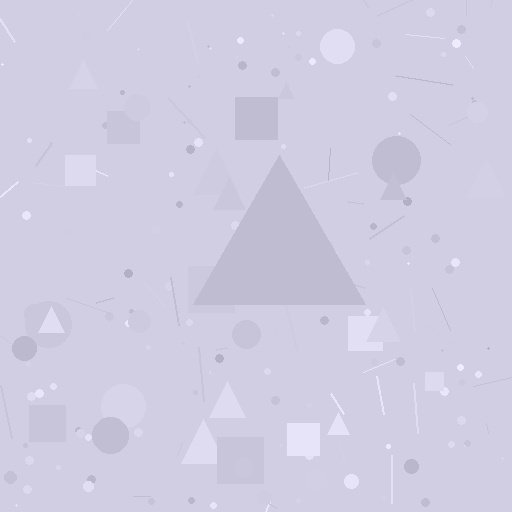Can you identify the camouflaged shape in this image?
The camouflaged shape is a triangle.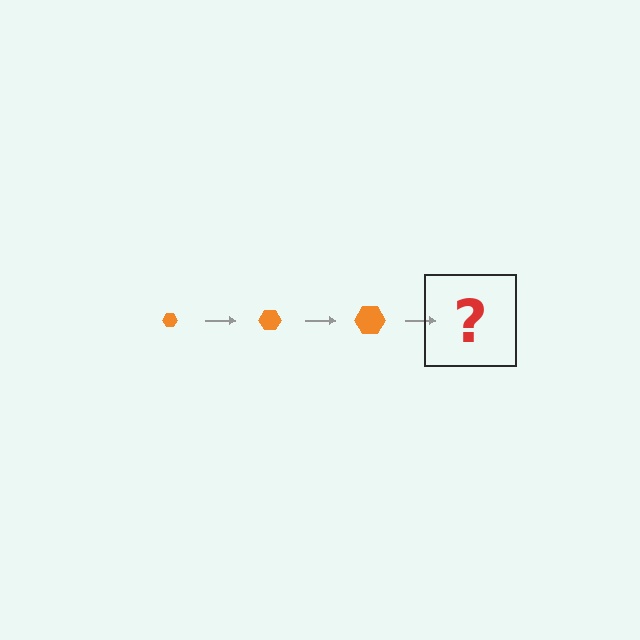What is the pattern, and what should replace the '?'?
The pattern is that the hexagon gets progressively larger each step. The '?' should be an orange hexagon, larger than the previous one.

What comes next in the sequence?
The next element should be an orange hexagon, larger than the previous one.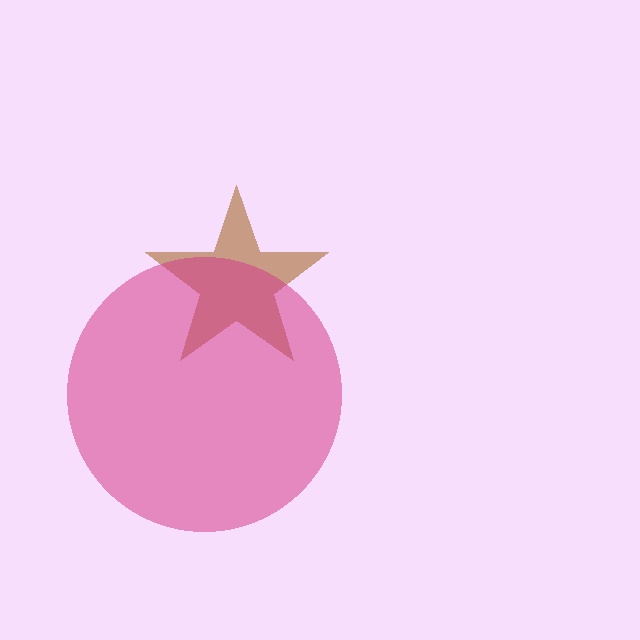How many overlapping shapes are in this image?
There are 2 overlapping shapes in the image.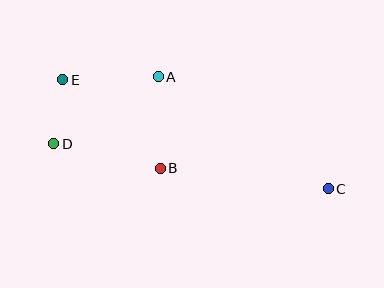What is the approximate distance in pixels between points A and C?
The distance between A and C is approximately 204 pixels.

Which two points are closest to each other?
Points D and E are closest to each other.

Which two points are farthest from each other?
Points C and E are farthest from each other.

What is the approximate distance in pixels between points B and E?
The distance between B and E is approximately 132 pixels.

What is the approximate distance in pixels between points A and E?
The distance between A and E is approximately 96 pixels.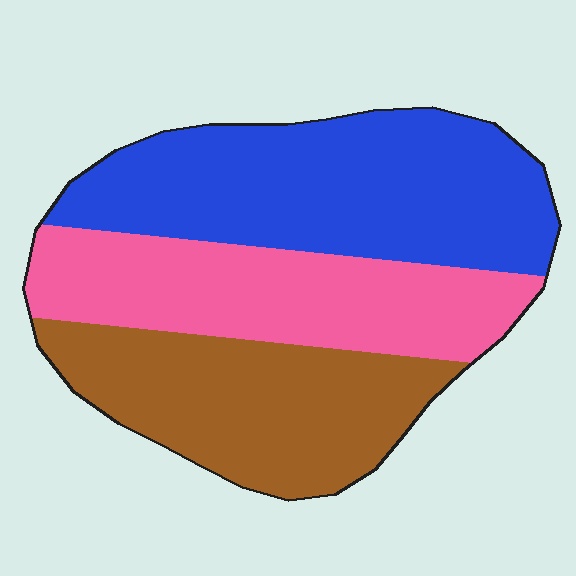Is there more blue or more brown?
Blue.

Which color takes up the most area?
Blue, at roughly 40%.